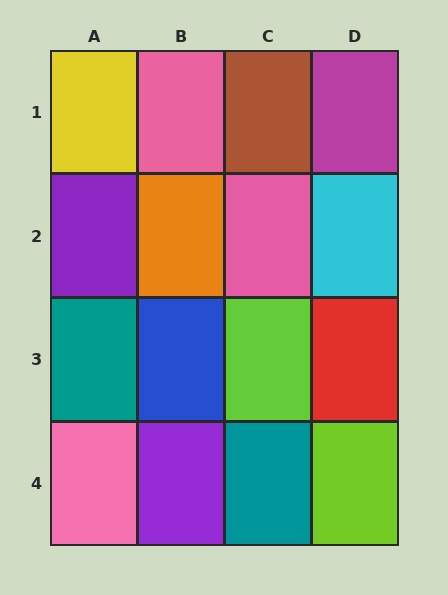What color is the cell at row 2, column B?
Orange.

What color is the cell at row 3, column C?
Lime.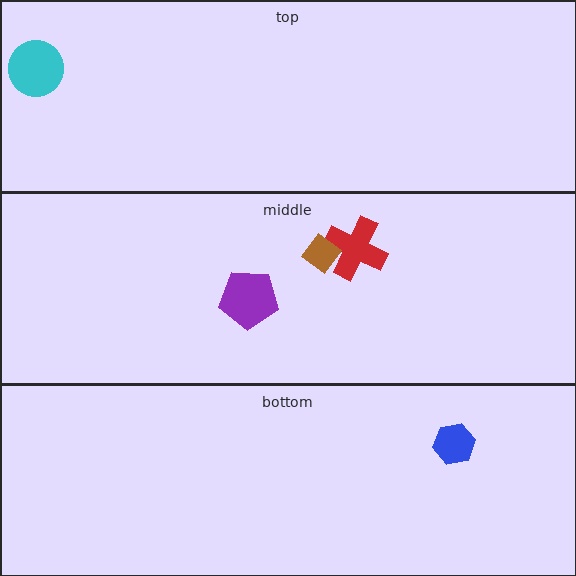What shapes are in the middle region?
The red cross, the brown diamond, the purple pentagon.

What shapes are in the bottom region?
The blue hexagon.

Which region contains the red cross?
The middle region.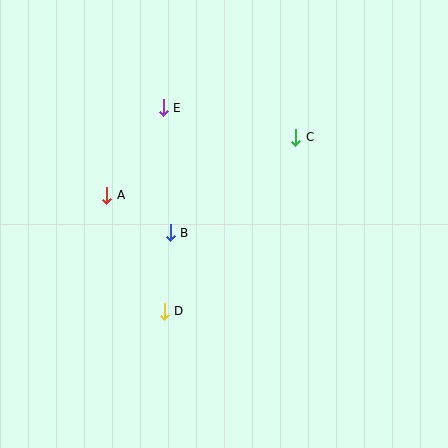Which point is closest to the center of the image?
Point B at (170, 233) is closest to the center.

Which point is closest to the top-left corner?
Point E is closest to the top-left corner.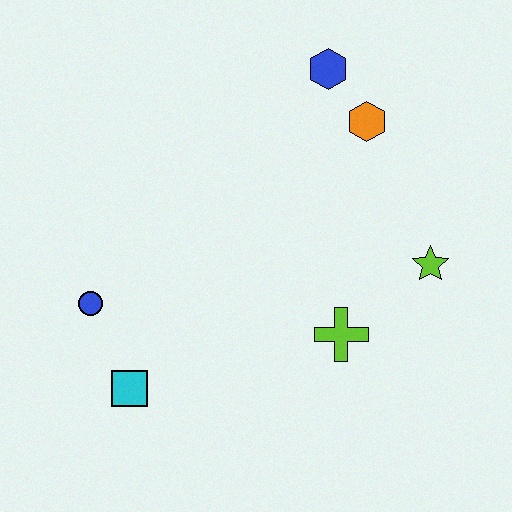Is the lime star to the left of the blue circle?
No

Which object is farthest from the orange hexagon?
The cyan square is farthest from the orange hexagon.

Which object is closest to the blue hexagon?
The orange hexagon is closest to the blue hexagon.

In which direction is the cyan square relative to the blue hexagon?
The cyan square is below the blue hexagon.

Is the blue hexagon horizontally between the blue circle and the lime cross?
Yes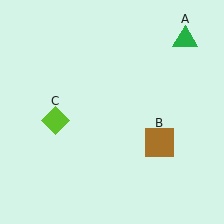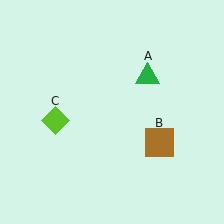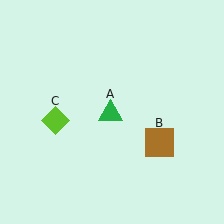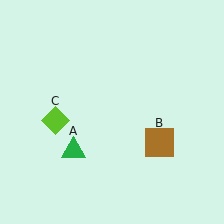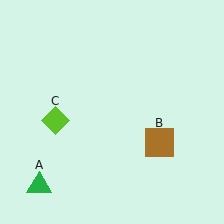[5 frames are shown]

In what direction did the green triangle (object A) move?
The green triangle (object A) moved down and to the left.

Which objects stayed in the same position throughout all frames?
Brown square (object B) and lime diamond (object C) remained stationary.